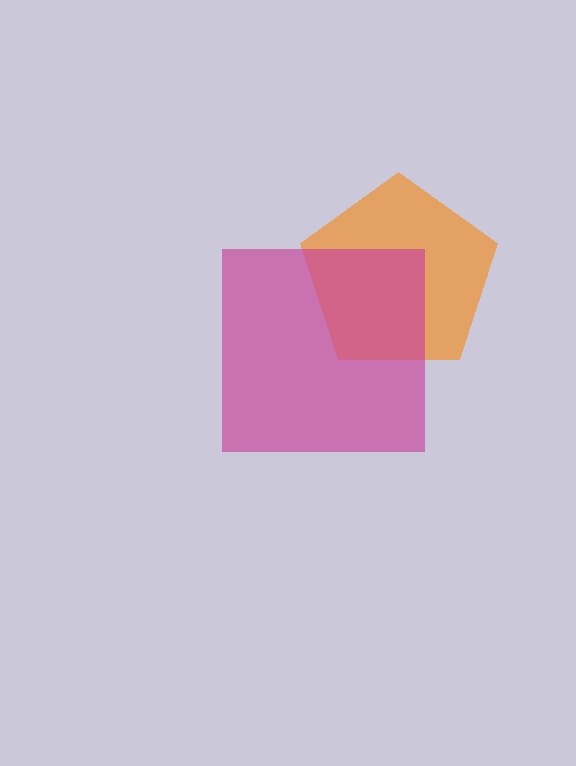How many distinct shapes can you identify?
There are 2 distinct shapes: an orange pentagon, a magenta square.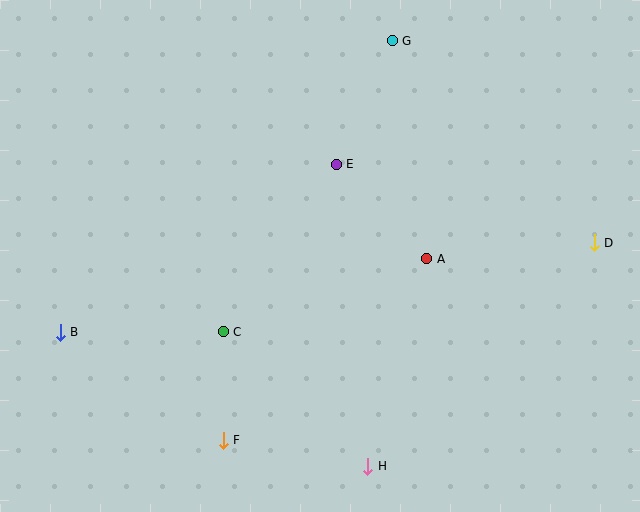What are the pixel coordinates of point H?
Point H is at (368, 466).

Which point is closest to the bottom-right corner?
Point D is closest to the bottom-right corner.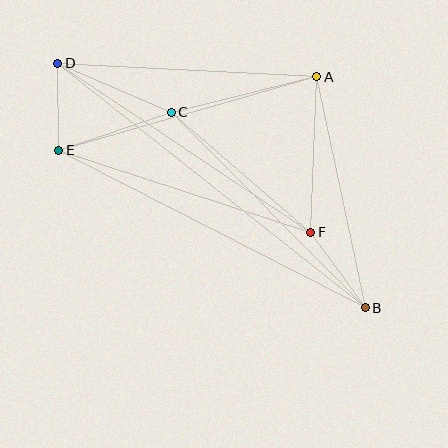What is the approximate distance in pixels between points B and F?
The distance between B and F is approximately 93 pixels.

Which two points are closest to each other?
Points D and E are closest to each other.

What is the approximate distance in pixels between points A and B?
The distance between A and B is approximately 236 pixels.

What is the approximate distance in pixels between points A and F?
The distance between A and F is approximately 156 pixels.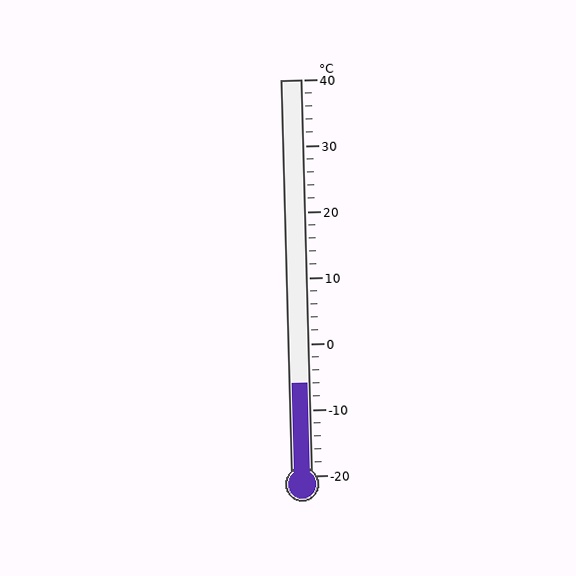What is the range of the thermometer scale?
The thermometer scale ranges from -20°C to 40°C.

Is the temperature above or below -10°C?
The temperature is above -10°C.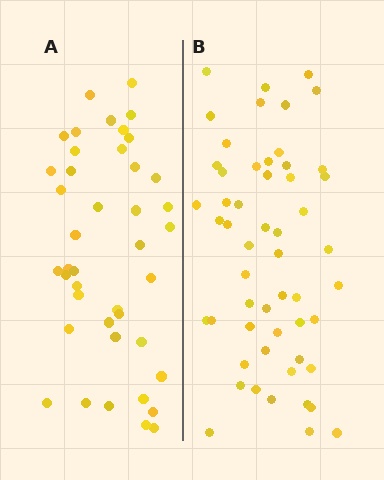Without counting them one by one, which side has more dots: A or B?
Region B (the right region) has more dots.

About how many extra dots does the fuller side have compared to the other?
Region B has roughly 12 or so more dots than region A.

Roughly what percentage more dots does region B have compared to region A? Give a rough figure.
About 30% more.